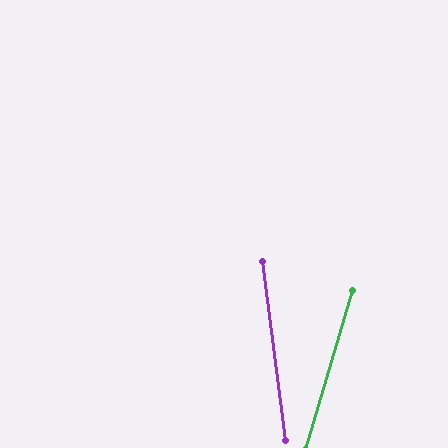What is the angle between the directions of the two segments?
Approximately 24 degrees.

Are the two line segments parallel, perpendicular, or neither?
Neither parallel nor perpendicular — they differ by about 24°.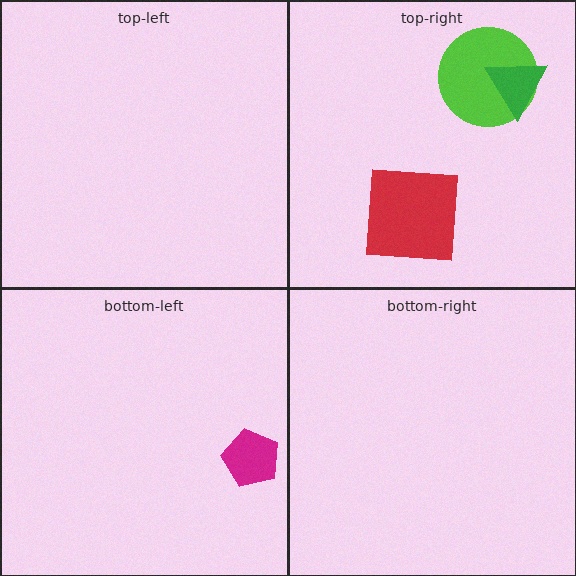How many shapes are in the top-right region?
3.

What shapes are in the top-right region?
The red square, the lime circle, the green triangle.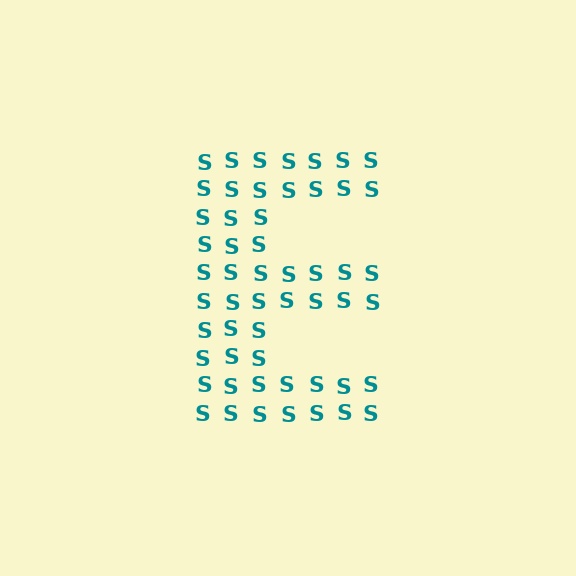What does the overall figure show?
The overall figure shows the letter E.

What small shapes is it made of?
It is made of small letter S's.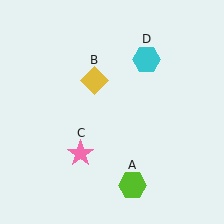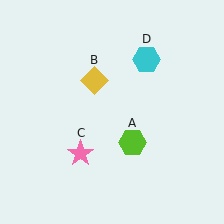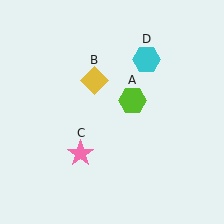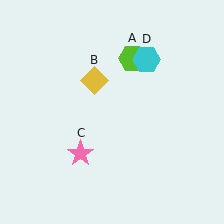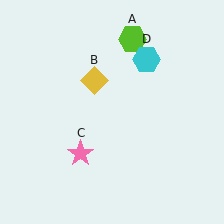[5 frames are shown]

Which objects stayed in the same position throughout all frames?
Yellow diamond (object B) and pink star (object C) and cyan hexagon (object D) remained stationary.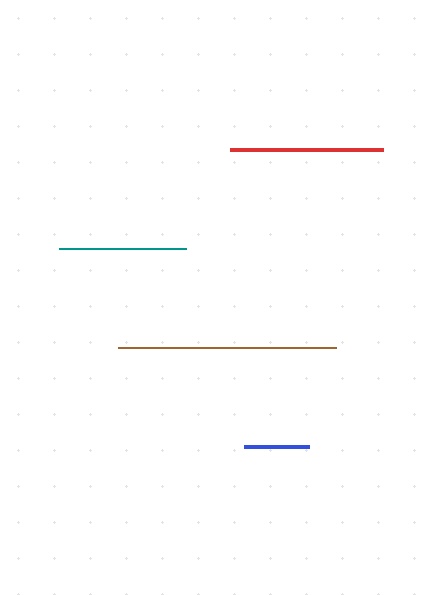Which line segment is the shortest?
The blue line is the shortest at approximately 65 pixels.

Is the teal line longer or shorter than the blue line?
The teal line is longer than the blue line.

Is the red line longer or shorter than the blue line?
The red line is longer than the blue line.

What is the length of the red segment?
The red segment is approximately 152 pixels long.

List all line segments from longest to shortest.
From longest to shortest: brown, red, teal, blue.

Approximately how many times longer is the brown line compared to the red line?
The brown line is approximately 1.4 times the length of the red line.